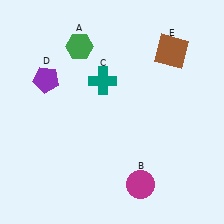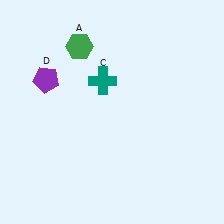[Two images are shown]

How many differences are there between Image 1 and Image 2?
There are 2 differences between the two images.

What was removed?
The brown square (E), the magenta circle (B) were removed in Image 2.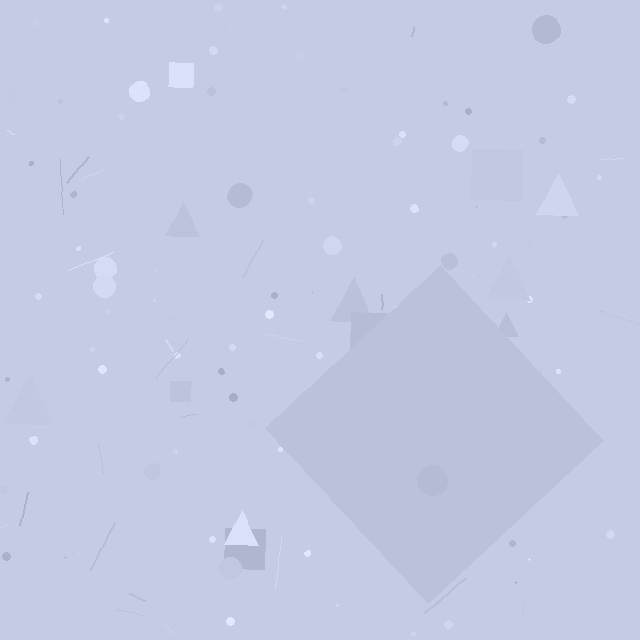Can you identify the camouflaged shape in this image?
The camouflaged shape is a diamond.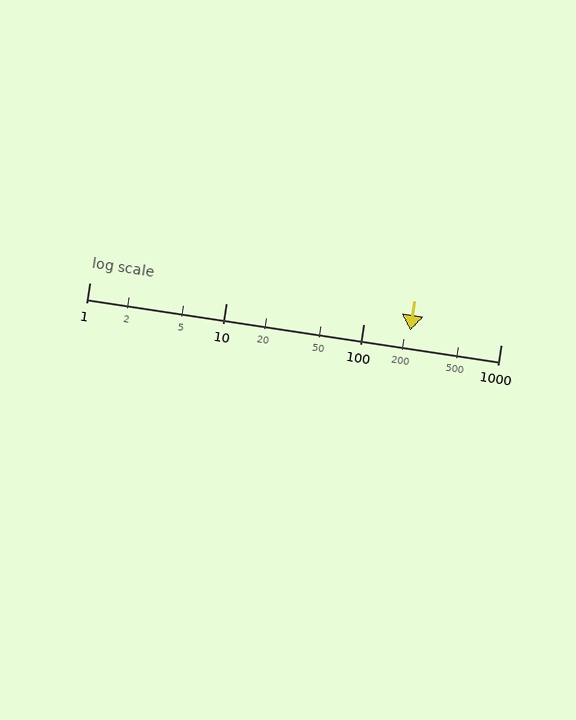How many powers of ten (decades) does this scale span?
The scale spans 3 decades, from 1 to 1000.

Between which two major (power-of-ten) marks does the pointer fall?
The pointer is between 100 and 1000.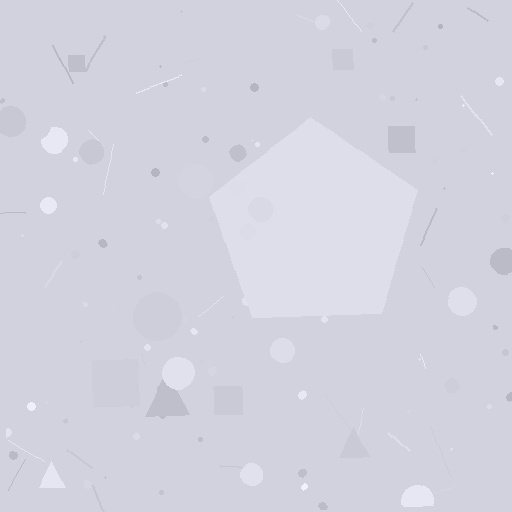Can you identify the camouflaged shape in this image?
The camouflaged shape is a pentagon.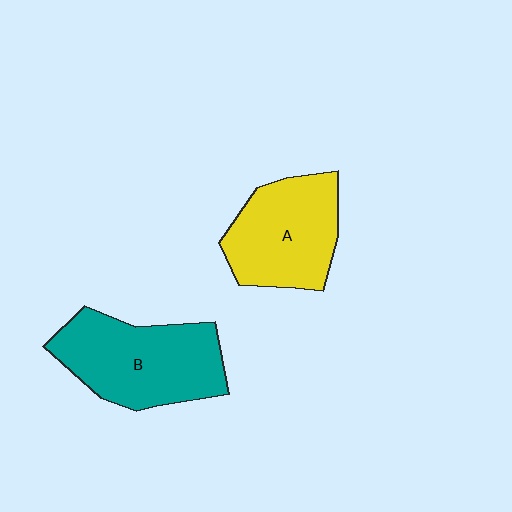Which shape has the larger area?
Shape B (teal).